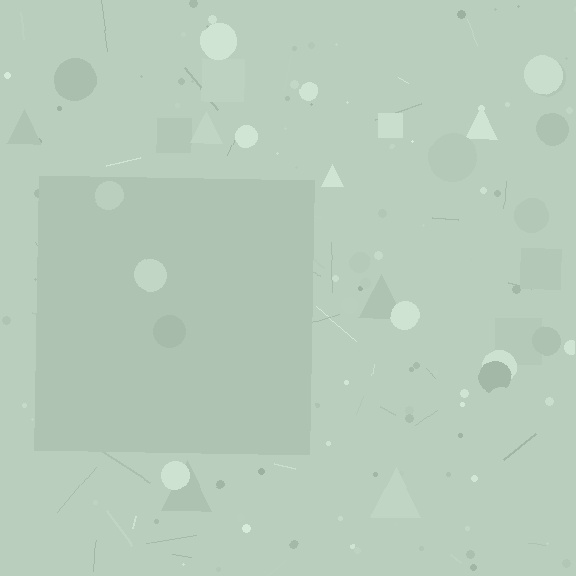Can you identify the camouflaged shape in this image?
The camouflaged shape is a square.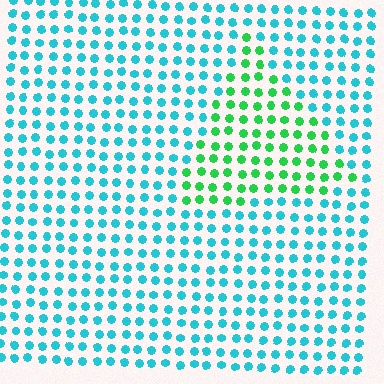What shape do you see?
I see a triangle.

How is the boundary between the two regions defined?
The boundary is defined purely by a slight shift in hue (about 51 degrees). Spacing, size, and orientation are identical on both sides.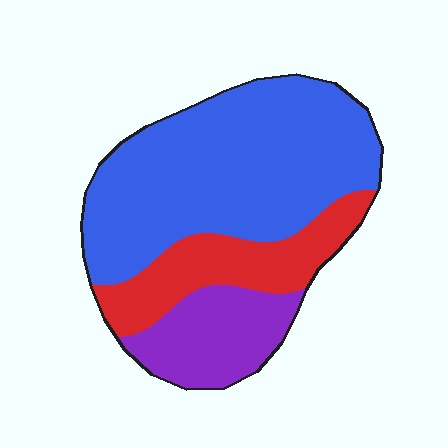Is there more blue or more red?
Blue.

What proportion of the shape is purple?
Purple covers around 20% of the shape.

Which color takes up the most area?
Blue, at roughly 60%.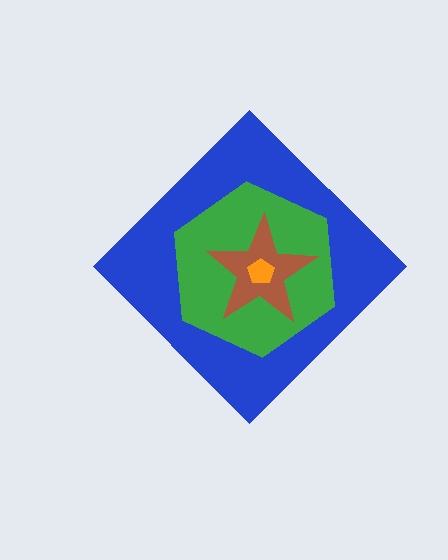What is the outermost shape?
The blue diamond.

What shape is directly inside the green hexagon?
The brown star.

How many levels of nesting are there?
4.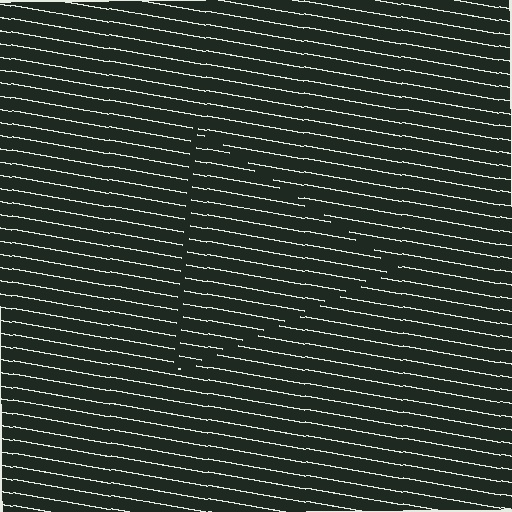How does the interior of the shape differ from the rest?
The interior of the shape contains the same grating, shifted by half a period — the contour is defined by the phase discontinuity where line-ends from the inner and outer gratings abut.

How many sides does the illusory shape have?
3 sides — the line-ends trace a triangle.